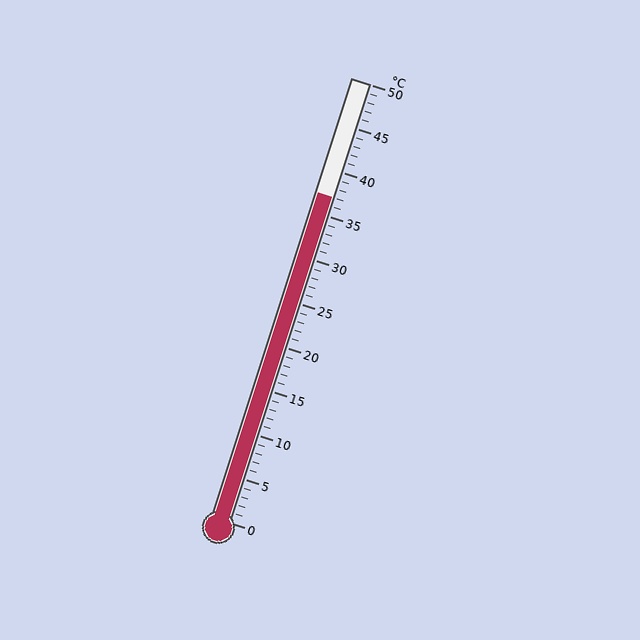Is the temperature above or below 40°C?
The temperature is below 40°C.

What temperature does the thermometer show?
The thermometer shows approximately 37°C.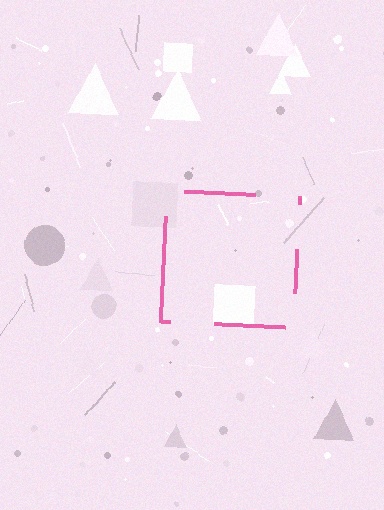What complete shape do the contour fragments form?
The contour fragments form a square.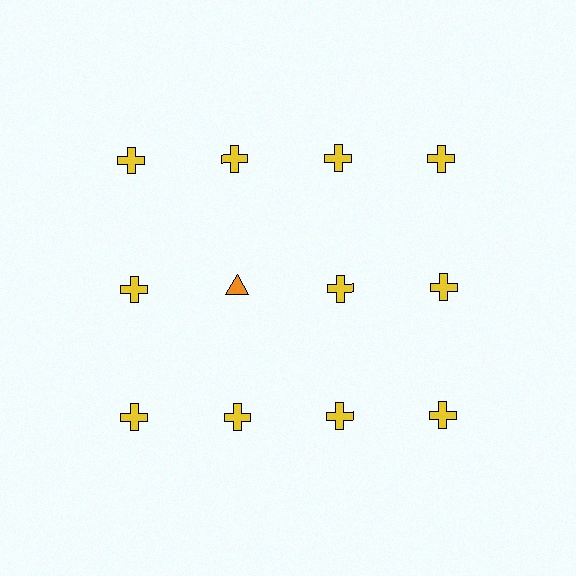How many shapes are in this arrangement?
There are 12 shapes arranged in a grid pattern.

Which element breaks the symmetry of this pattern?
The orange triangle in the second row, second from left column breaks the symmetry. All other shapes are yellow crosses.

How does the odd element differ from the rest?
It differs in both color (orange instead of yellow) and shape (triangle instead of cross).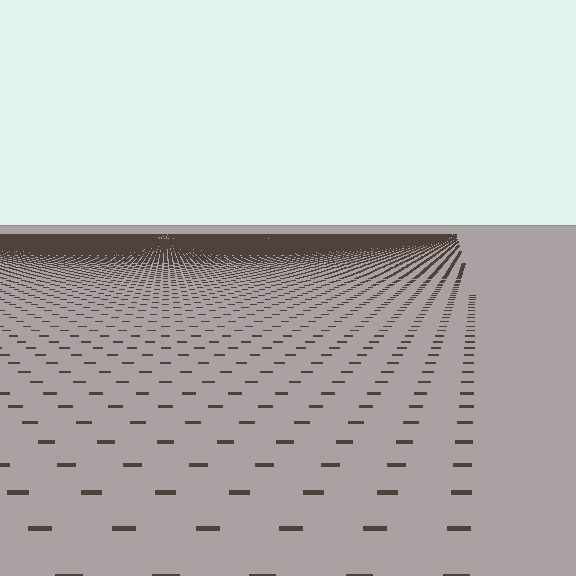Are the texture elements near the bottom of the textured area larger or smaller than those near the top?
Larger. Near the bottom, elements are closer to the viewer and appear at a bigger on-screen size.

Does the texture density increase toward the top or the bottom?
Density increases toward the top.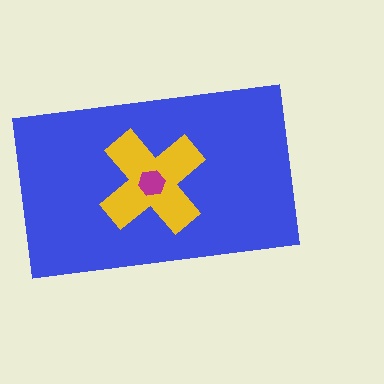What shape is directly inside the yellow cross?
The magenta hexagon.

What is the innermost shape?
The magenta hexagon.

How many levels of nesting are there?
3.